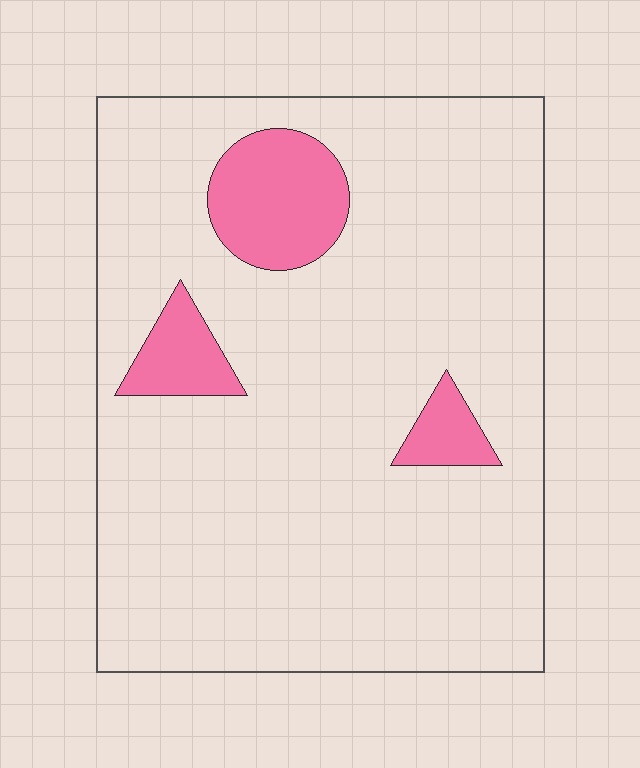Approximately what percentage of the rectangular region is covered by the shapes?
Approximately 10%.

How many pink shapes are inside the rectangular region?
3.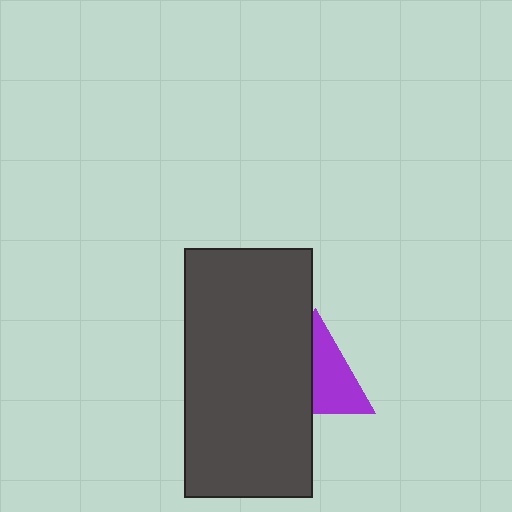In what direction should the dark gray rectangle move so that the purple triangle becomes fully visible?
The dark gray rectangle should move left. That is the shortest direction to clear the overlap and leave the purple triangle fully visible.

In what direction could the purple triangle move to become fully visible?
The purple triangle could move right. That would shift it out from behind the dark gray rectangle entirely.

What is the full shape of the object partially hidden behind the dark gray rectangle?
The partially hidden object is a purple triangle.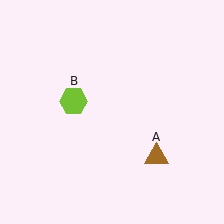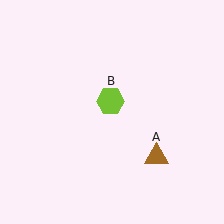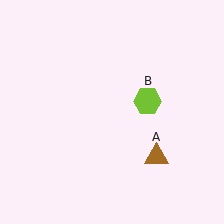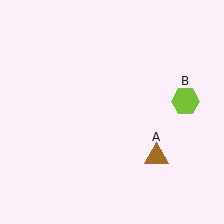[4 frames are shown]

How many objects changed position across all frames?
1 object changed position: lime hexagon (object B).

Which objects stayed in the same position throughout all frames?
Brown triangle (object A) remained stationary.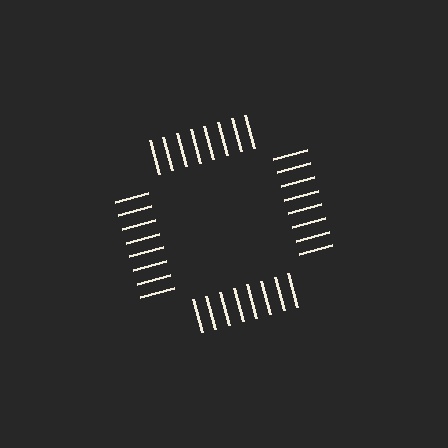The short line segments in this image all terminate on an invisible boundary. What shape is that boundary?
An illusory square — the line segments terminate on its edges but no continuous stroke is drawn.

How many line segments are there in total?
32 — 8 along each of the 4 edges.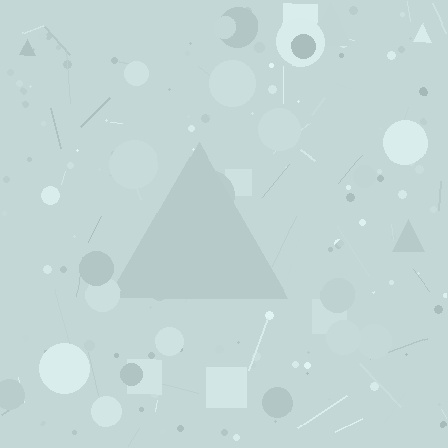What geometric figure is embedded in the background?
A triangle is embedded in the background.